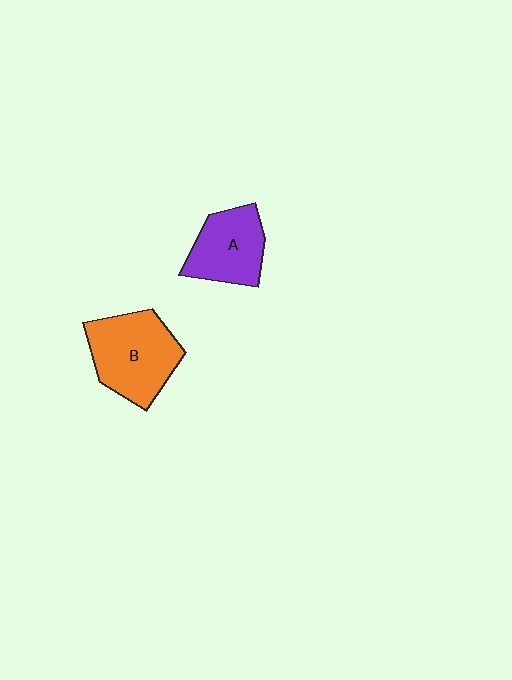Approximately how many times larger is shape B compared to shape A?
Approximately 1.4 times.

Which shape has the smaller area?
Shape A (purple).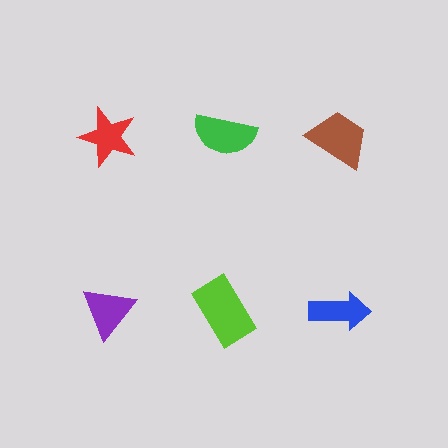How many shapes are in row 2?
3 shapes.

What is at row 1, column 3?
A brown trapezoid.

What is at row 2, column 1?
A purple triangle.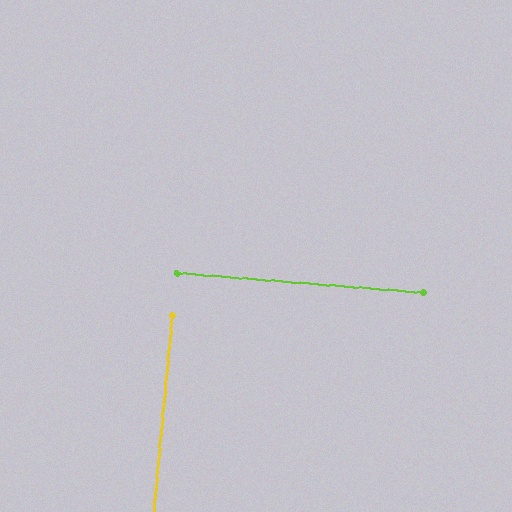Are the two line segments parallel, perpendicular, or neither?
Perpendicular — they meet at approximately 89°.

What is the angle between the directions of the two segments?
Approximately 89 degrees.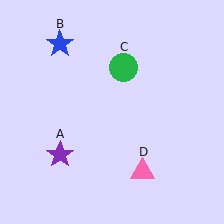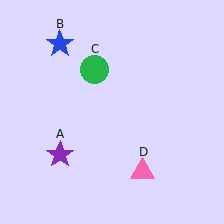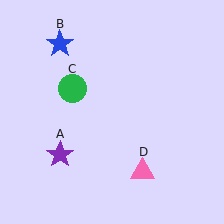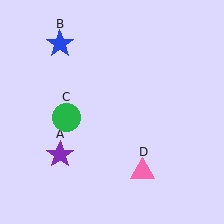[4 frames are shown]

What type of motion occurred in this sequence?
The green circle (object C) rotated counterclockwise around the center of the scene.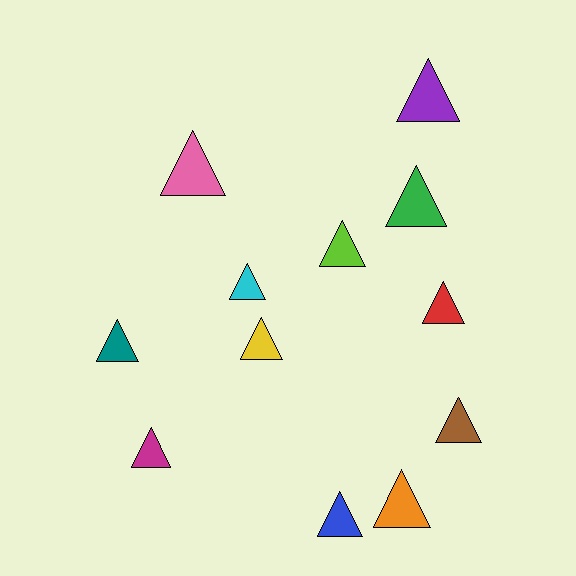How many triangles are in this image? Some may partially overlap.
There are 12 triangles.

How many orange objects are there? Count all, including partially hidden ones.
There is 1 orange object.